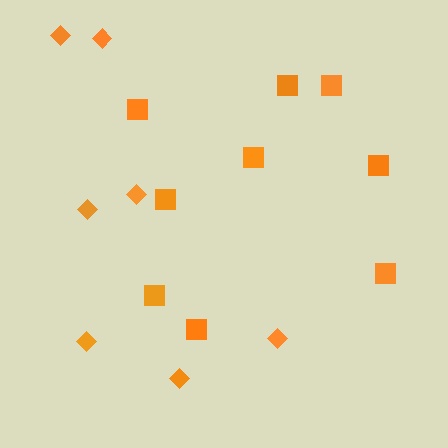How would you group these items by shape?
There are 2 groups: one group of squares (9) and one group of diamonds (7).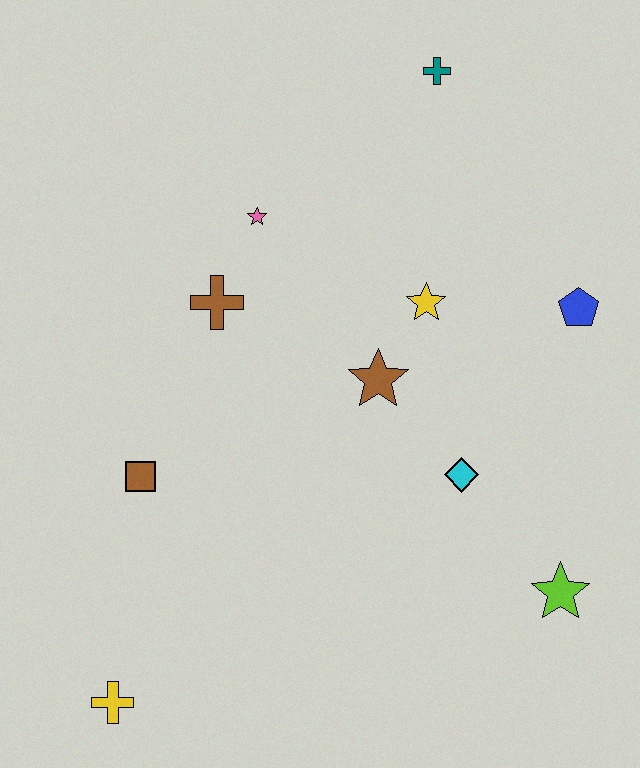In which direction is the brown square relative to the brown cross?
The brown square is below the brown cross.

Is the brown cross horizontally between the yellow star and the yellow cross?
Yes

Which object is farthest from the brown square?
The teal cross is farthest from the brown square.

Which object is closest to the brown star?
The yellow star is closest to the brown star.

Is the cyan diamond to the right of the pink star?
Yes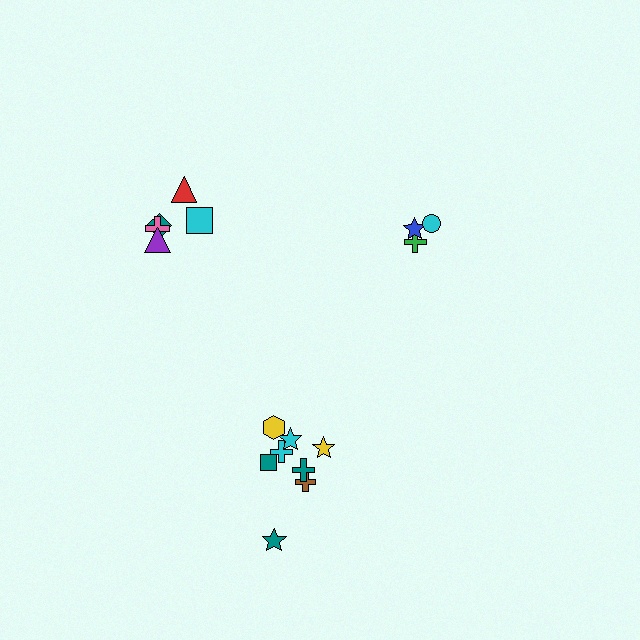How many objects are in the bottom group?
There are 8 objects.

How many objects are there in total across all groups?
There are 16 objects.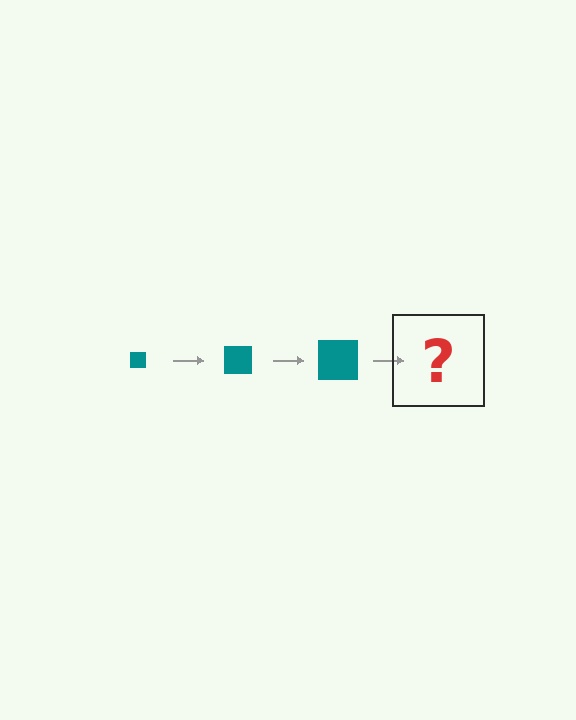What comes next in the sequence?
The next element should be a teal square, larger than the previous one.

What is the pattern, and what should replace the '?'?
The pattern is that the square gets progressively larger each step. The '?' should be a teal square, larger than the previous one.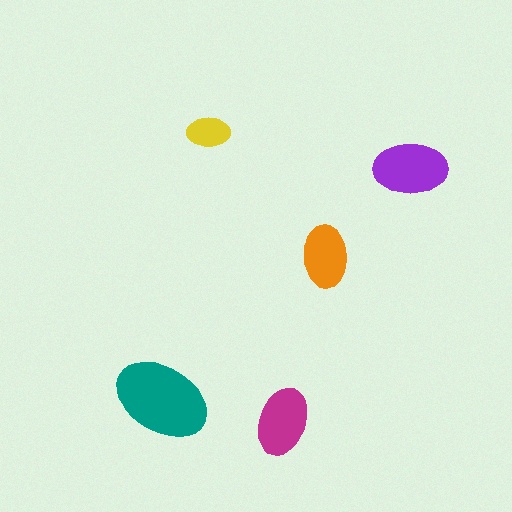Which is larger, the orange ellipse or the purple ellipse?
The purple one.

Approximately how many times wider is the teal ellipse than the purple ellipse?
About 1.5 times wider.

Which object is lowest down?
The magenta ellipse is bottommost.